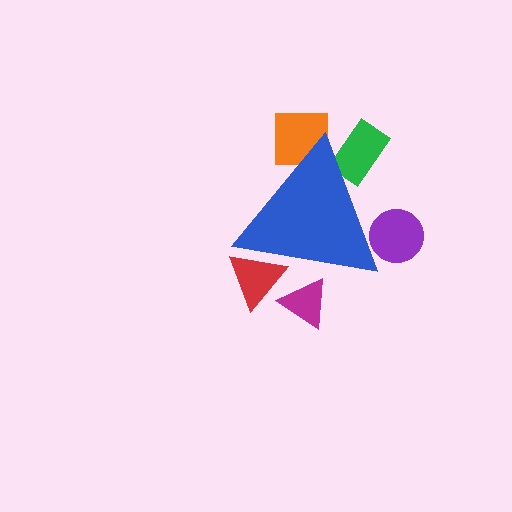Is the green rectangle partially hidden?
Yes, the green rectangle is partially hidden behind the blue triangle.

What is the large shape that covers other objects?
A blue triangle.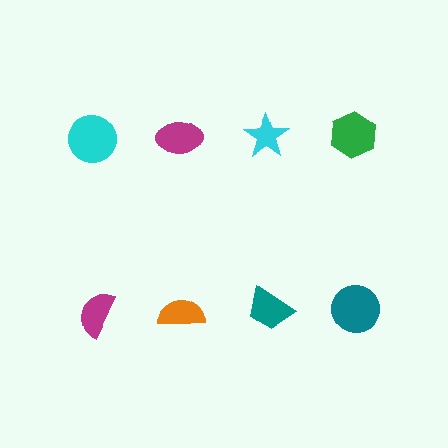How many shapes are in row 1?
4 shapes.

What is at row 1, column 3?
A cyan star.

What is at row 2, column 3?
A teal trapezoid.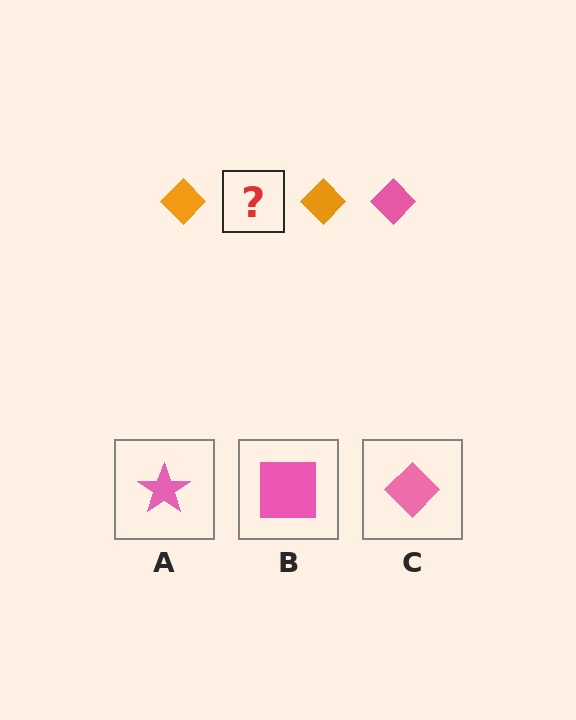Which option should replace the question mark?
Option C.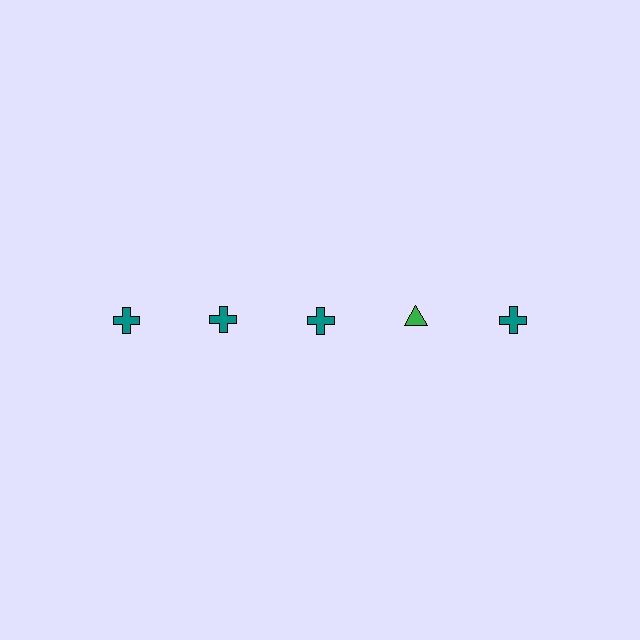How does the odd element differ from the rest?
It differs in both color (green instead of teal) and shape (triangle instead of cross).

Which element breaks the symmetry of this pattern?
The green triangle in the top row, second from right column breaks the symmetry. All other shapes are teal crosses.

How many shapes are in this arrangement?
There are 5 shapes arranged in a grid pattern.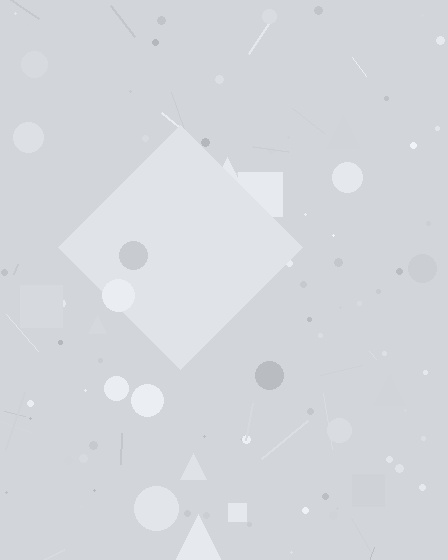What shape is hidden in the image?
A diamond is hidden in the image.